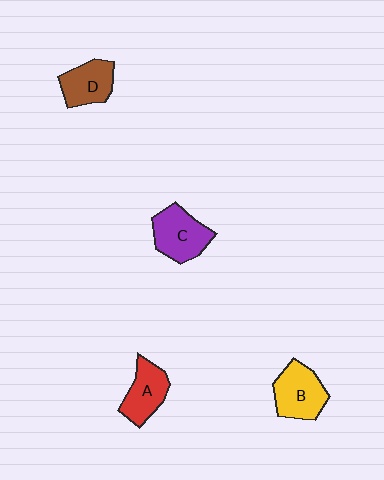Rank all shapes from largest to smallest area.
From largest to smallest: C (purple), B (yellow), A (red), D (brown).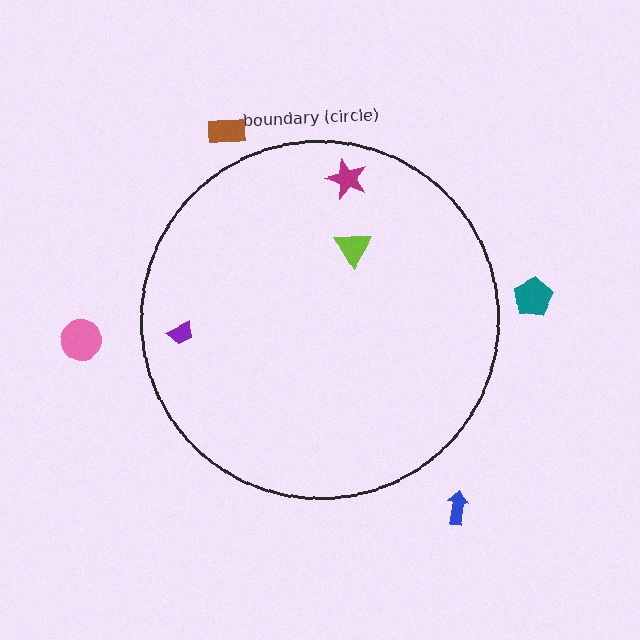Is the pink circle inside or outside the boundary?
Outside.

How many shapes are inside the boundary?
3 inside, 4 outside.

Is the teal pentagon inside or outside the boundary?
Outside.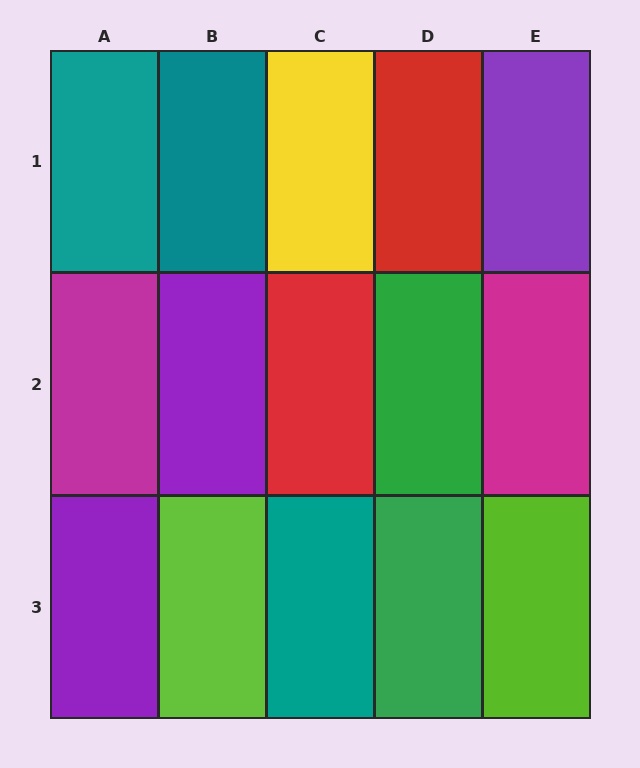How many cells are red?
2 cells are red.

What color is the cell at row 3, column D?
Green.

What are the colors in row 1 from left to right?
Teal, teal, yellow, red, purple.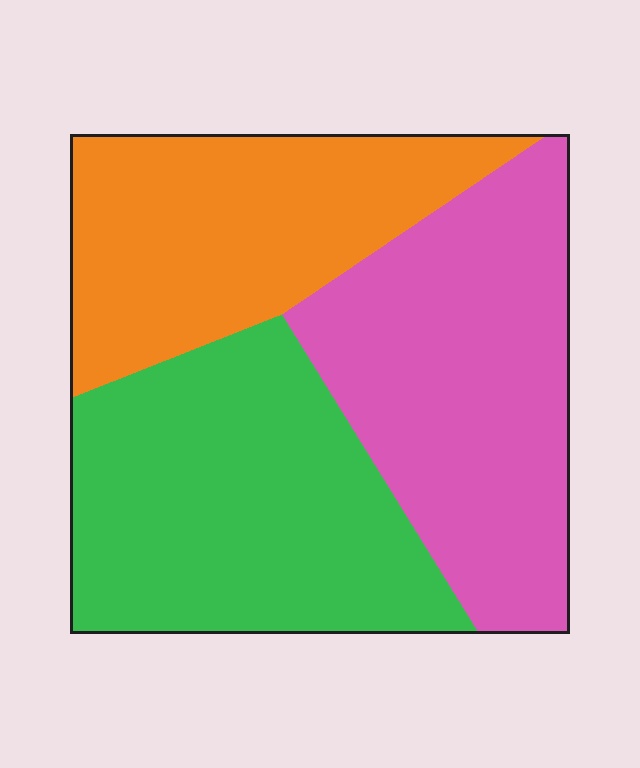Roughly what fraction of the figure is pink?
Pink covers around 35% of the figure.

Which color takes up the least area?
Orange, at roughly 30%.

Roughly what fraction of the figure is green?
Green covers 36% of the figure.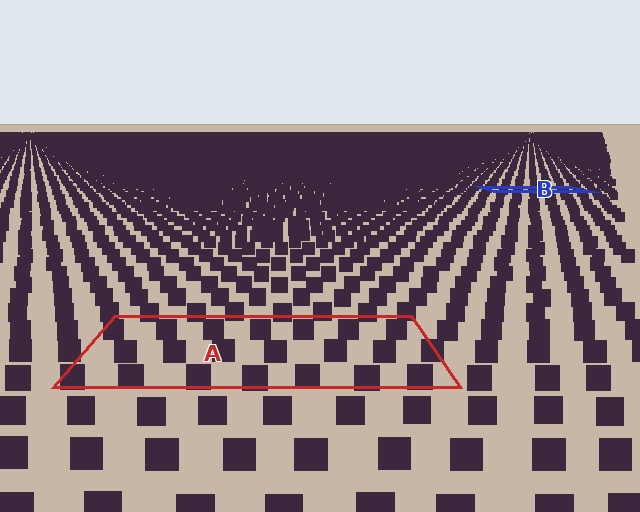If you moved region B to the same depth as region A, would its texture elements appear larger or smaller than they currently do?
They would appear larger. At a closer depth, the same texture elements are projected at a bigger on-screen size.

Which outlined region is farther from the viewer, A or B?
Region B is farther from the viewer — the texture elements inside it appear smaller and more densely packed.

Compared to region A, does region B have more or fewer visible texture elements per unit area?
Region B has more texture elements per unit area — they are packed more densely because it is farther away.